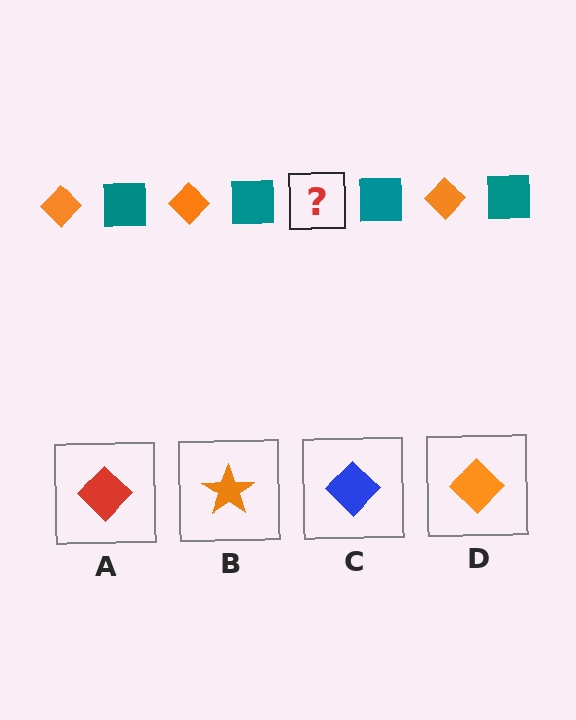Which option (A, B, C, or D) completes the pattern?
D.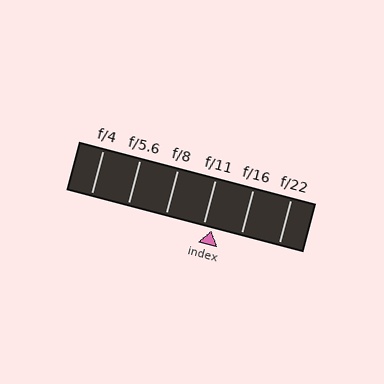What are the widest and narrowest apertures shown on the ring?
The widest aperture shown is f/4 and the narrowest is f/22.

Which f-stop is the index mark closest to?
The index mark is closest to f/11.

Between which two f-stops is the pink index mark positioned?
The index mark is between f/11 and f/16.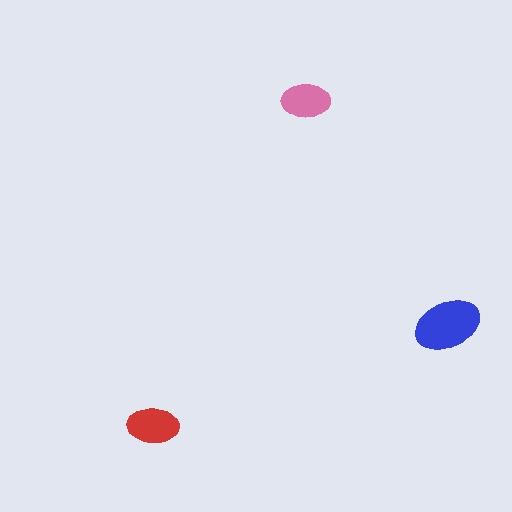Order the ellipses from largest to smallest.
the blue one, the red one, the pink one.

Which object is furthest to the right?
The blue ellipse is rightmost.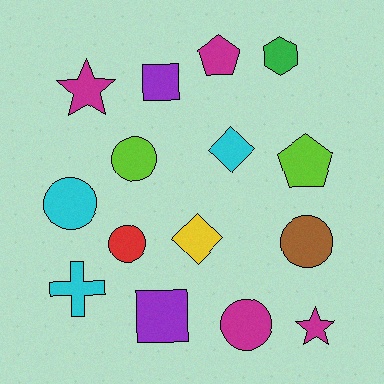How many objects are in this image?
There are 15 objects.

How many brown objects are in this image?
There is 1 brown object.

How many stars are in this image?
There are 2 stars.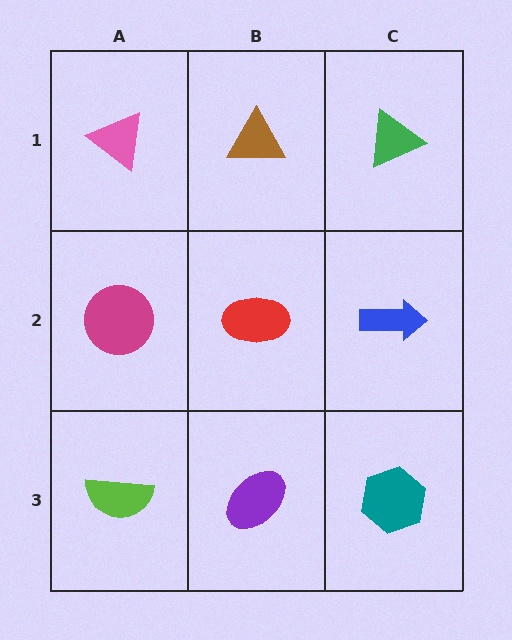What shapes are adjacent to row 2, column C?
A green triangle (row 1, column C), a teal hexagon (row 3, column C), a red ellipse (row 2, column B).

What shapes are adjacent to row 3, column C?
A blue arrow (row 2, column C), a purple ellipse (row 3, column B).